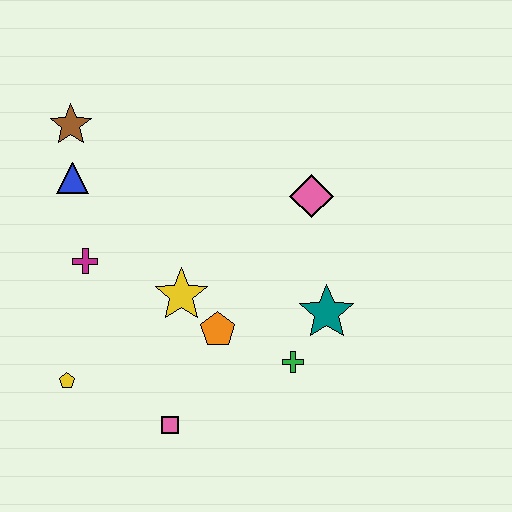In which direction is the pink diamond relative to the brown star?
The pink diamond is to the right of the brown star.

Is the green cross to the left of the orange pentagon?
No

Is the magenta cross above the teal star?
Yes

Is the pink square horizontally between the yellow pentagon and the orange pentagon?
Yes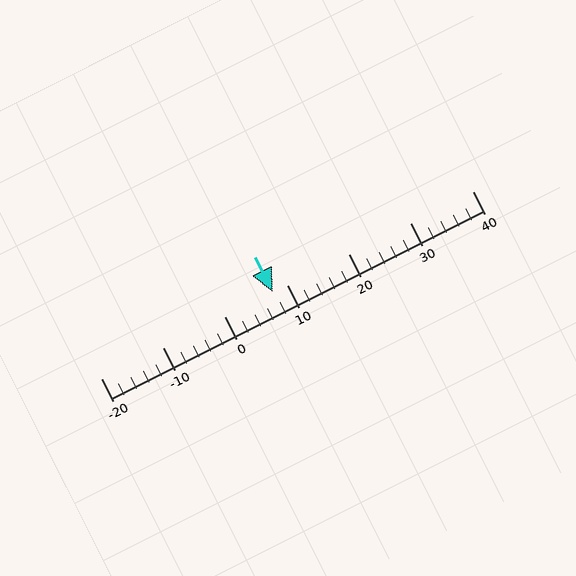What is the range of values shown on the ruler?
The ruler shows values from -20 to 40.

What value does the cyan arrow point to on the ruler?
The cyan arrow points to approximately 8.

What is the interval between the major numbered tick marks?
The major tick marks are spaced 10 units apart.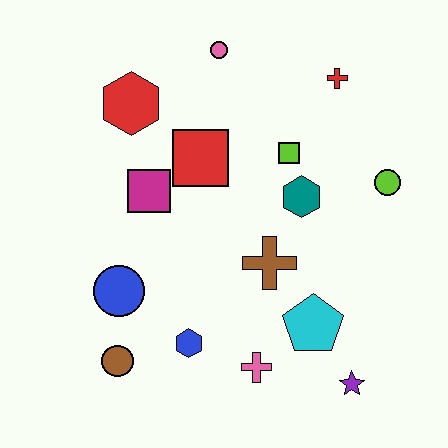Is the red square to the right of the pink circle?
No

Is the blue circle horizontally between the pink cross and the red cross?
No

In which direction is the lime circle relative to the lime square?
The lime circle is to the right of the lime square.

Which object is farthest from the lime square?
The brown circle is farthest from the lime square.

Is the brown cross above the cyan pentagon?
Yes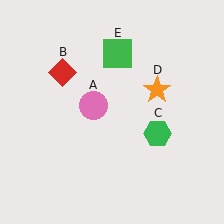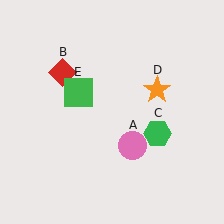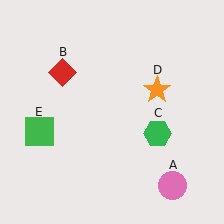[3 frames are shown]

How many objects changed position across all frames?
2 objects changed position: pink circle (object A), green square (object E).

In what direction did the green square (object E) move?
The green square (object E) moved down and to the left.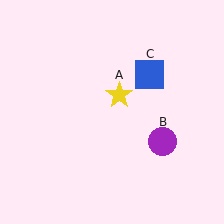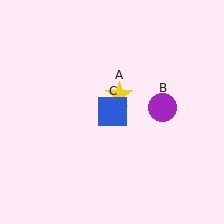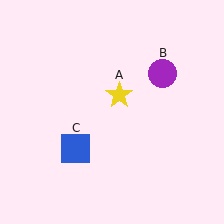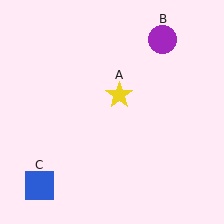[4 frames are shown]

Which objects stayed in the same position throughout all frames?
Yellow star (object A) remained stationary.